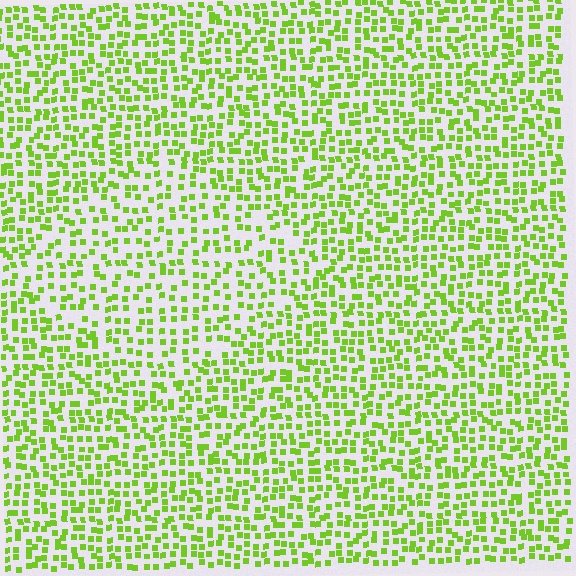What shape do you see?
I see a diamond.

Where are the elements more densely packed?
The elements are more densely packed outside the diamond boundary.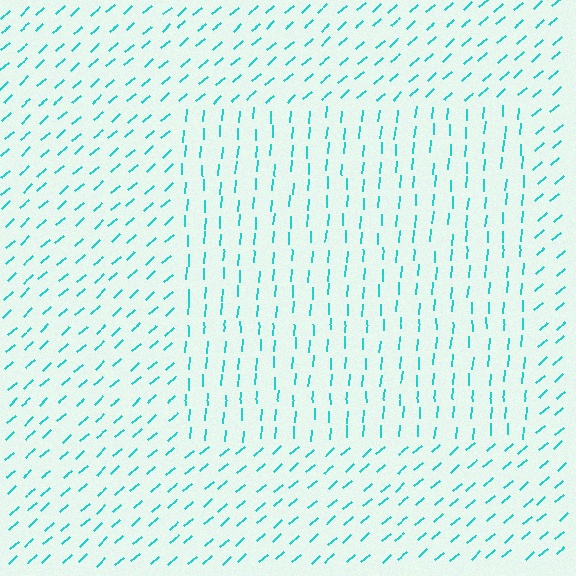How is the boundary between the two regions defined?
The boundary is defined purely by a change in line orientation (approximately 45 degrees difference). All lines are the same color and thickness.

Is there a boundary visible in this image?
Yes, there is a texture boundary formed by a change in line orientation.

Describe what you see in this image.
The image is filled with small cyan line segments. A rectangle region in the image has lines oriented differently from the surrounding lines, creating a visible texture boundary.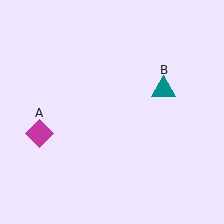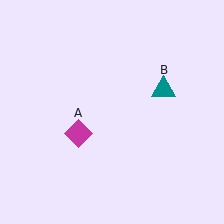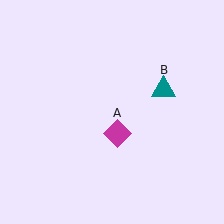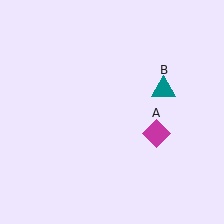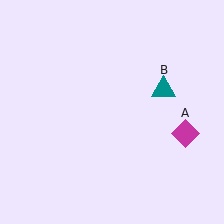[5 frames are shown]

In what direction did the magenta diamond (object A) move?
The magenta diamond (object A) moved right.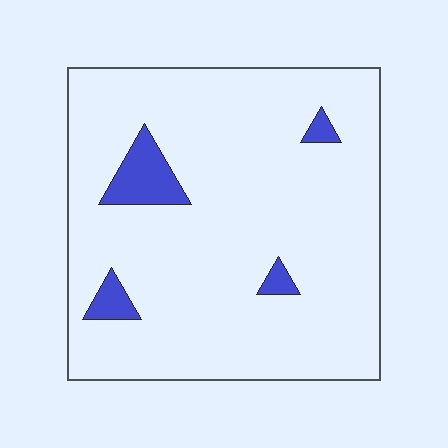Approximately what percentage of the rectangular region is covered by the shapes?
Approximately 5%.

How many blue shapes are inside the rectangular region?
4.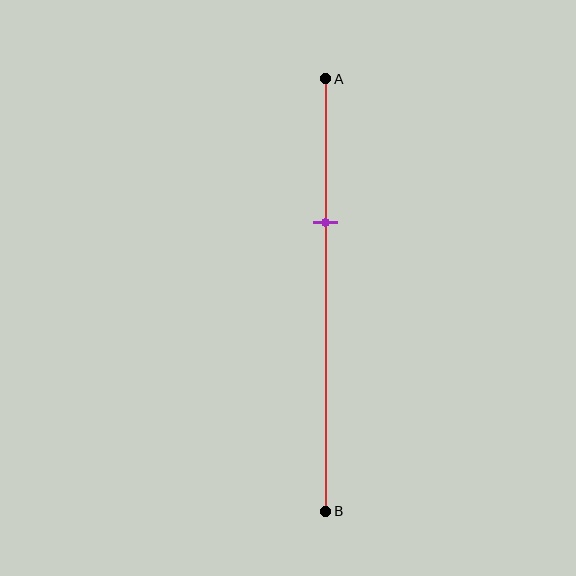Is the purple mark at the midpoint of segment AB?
No, the mark is at about 35% from A, not at the 50% midpoint.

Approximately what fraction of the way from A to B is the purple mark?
The purple mark is approximately 35% of the way from A to B.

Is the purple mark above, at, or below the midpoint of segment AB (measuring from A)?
The purple mark is above the midpoint of segment AB.